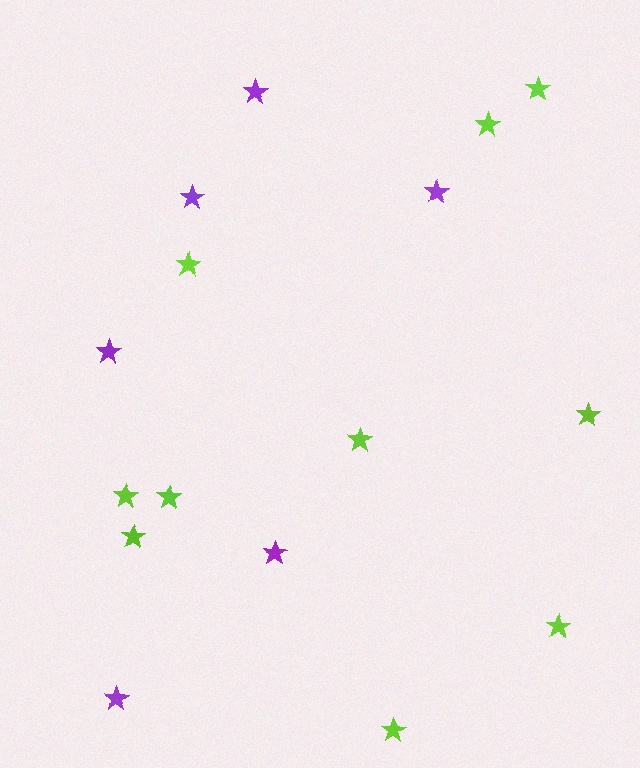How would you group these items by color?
There are 2 groups: one group of lime stars (10) and one group of purple stars (6).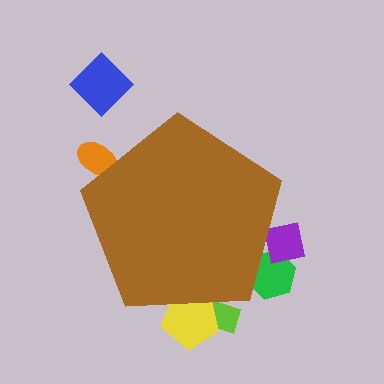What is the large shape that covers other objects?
A brown pentagon.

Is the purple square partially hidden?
Yes, the purple square is partially hidden behind the brown pentagon.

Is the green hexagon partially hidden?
Yes, the green hexagon is partially hidden behind the brown pentagon.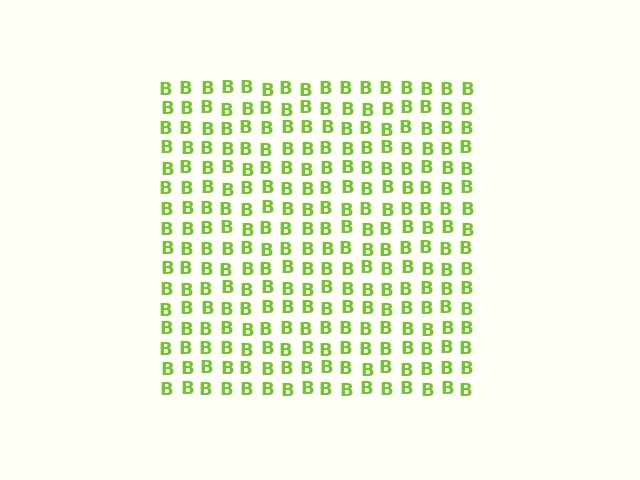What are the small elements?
The small elements are letter B's.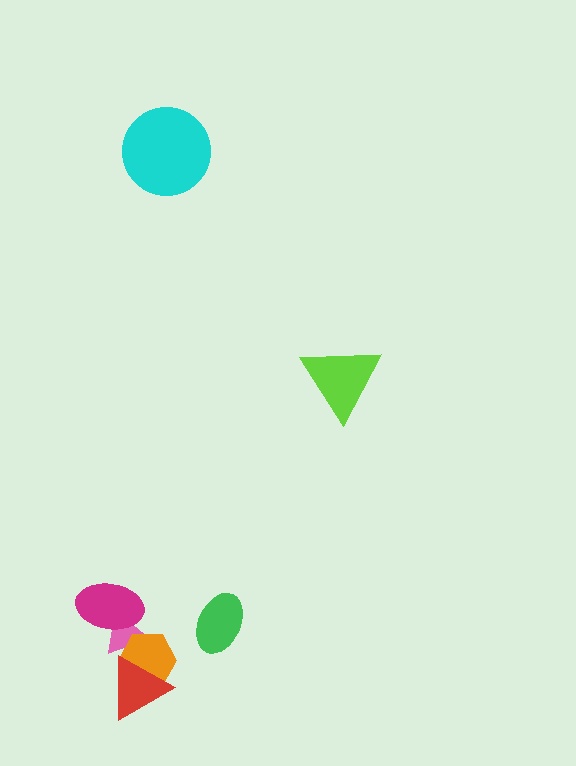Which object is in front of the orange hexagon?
The red triangle is in front of the orange hexagon.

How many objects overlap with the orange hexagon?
2 objects overlap with the orange hexagon.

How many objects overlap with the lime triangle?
0 objects overlap with the lime triangle.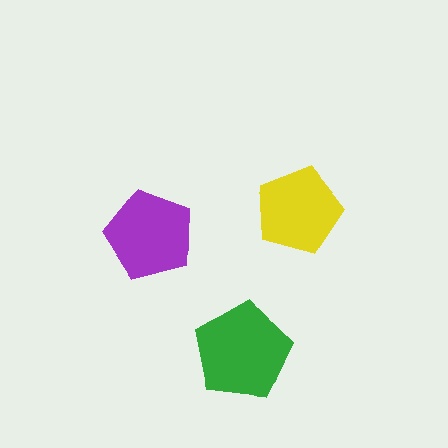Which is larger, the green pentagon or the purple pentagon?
The green one.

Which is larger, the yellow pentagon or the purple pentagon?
The purple one.